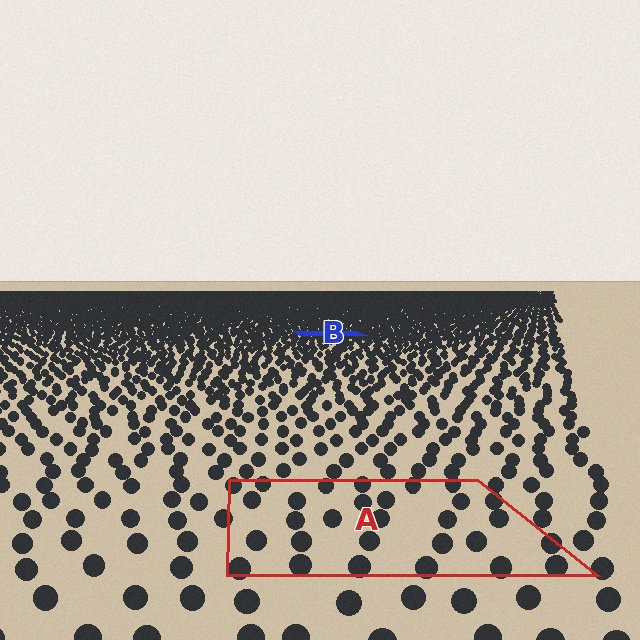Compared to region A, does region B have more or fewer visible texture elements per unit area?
Region B has more texture elements per unit area — they are packed more densely because it is farther away.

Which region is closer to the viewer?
Region A is closer. The texture elements there are larger and more spread out.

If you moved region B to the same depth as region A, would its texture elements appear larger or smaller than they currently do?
They would appear larger. At a closer depth, the same texture elements are projected at a bigger on-screen size.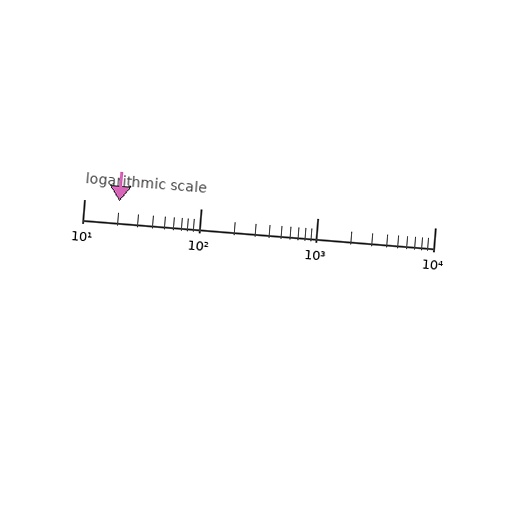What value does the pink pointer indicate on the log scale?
The pointer indicates approximately 20.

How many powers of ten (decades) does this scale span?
The scale spans 3 decades, from 10 to 10000.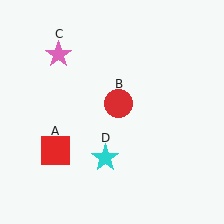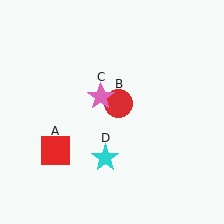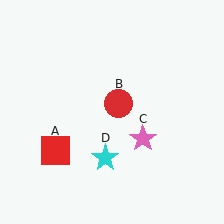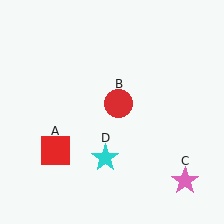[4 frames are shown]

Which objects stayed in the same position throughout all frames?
Red square (object A) and red circle (object B) and cyan star (object D) remained stationary.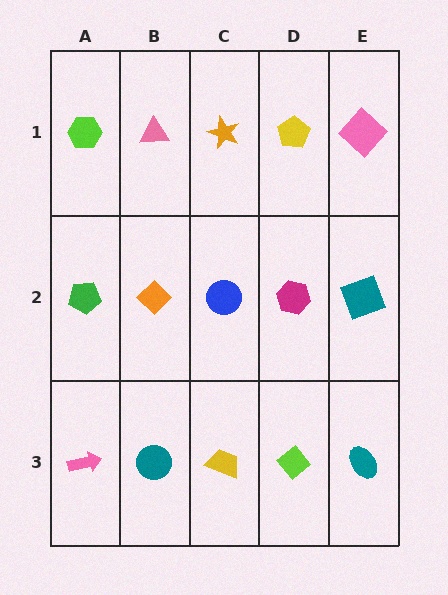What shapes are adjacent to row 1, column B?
An orange diamond (row 2, column B), a lime hexagon (row 1, column A), an orange star (row 1, column C).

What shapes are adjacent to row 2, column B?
A pink triangle (row 1, column B), a teal circle (row 3, column B), a green pentagon (row 2, column A), a blue circle (row 2, column C).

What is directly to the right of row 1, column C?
A yellow pentagon.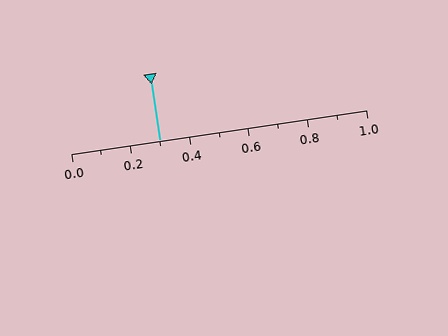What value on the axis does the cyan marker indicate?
The marker indicates approximately 0.3.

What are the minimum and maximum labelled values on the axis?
The axis runs from 0.0 to 1.0.